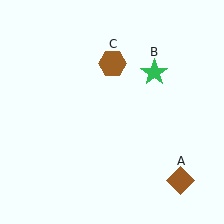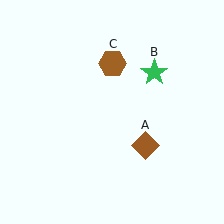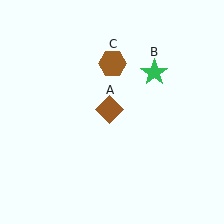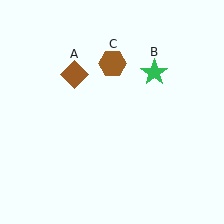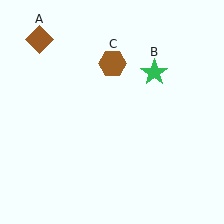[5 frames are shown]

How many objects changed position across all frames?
1 object changed position: brown diamond (object A).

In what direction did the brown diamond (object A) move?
The brown diamond (object A) moved up and to the left.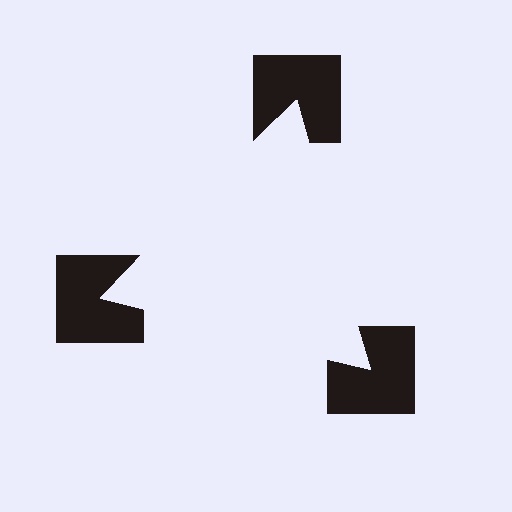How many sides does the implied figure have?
3 sides.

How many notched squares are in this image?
There are 3 — one at each vertex of the illusory triangle.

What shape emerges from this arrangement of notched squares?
An illusory triangle — its edges are inferred from the aligned wedge cuts in the notched squares, not physically drawn.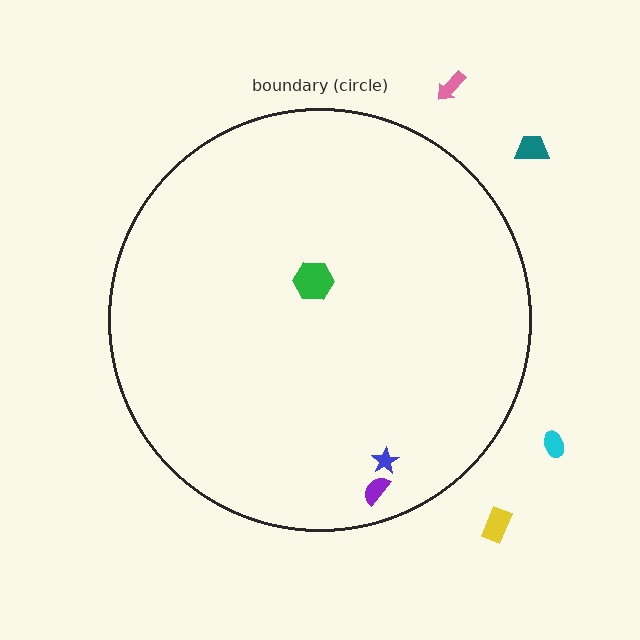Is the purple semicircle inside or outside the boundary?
Inside.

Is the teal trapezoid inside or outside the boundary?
Outside.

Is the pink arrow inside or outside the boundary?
Outside.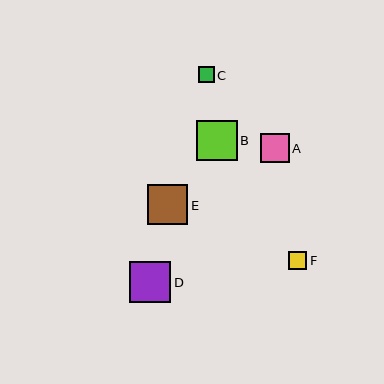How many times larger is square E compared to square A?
Square E is approximately 1.4 times the size of square A.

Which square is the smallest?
Square C is the smallest with a size of approximately 16 pixels.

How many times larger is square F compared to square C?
Square F is approximately 1.1 times the size of square C.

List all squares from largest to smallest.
From largest to smallest: D, B, E, A, F, C.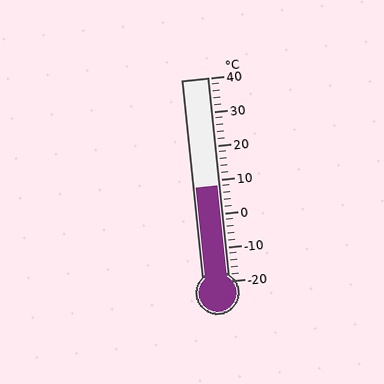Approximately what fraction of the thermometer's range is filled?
The thermometer is filled to approximately 45% of its range.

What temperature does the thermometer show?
The thermometer shows approximately 8°C.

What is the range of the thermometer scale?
The thermometer scale ranges from -20°C to 40°C.